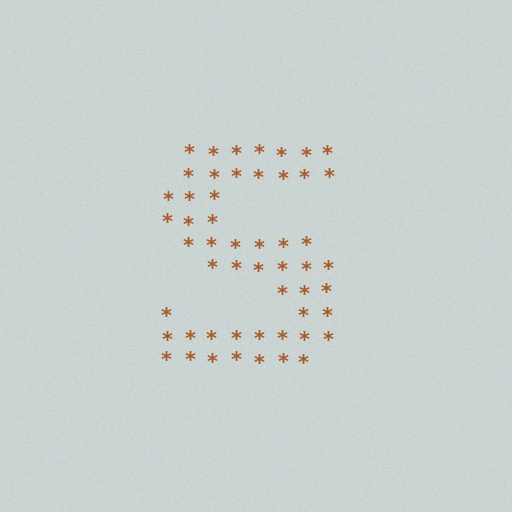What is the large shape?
The large shape is the letter S.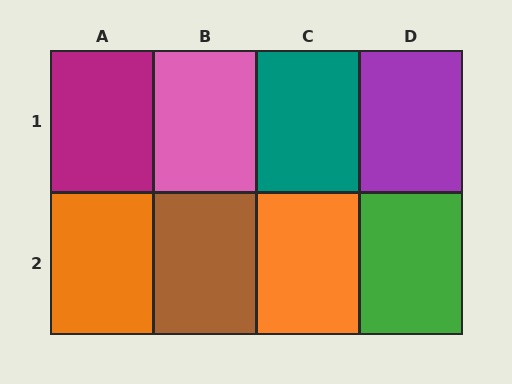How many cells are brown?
1 cell is brown.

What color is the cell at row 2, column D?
Green.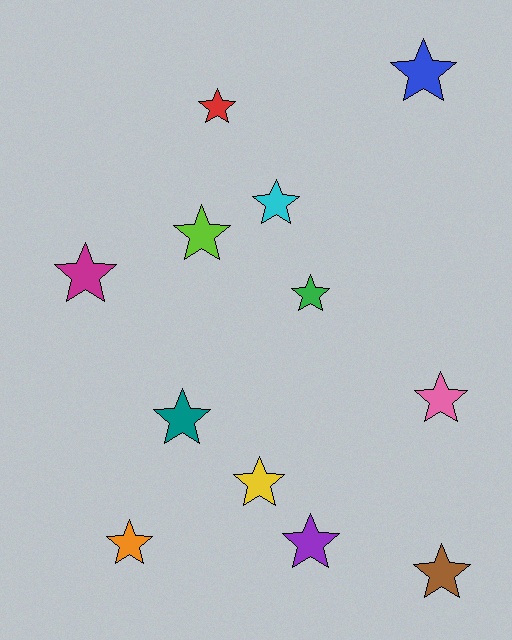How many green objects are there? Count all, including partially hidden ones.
There is 1 green object.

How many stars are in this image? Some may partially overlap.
There are 12 stars.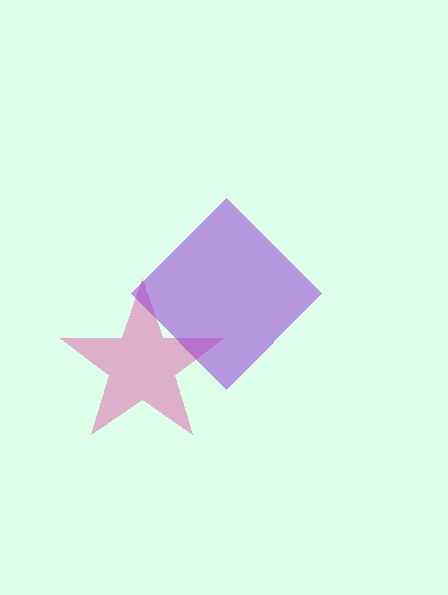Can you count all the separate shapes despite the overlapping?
Yes, there are 2 separate shapes.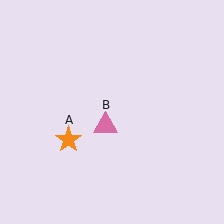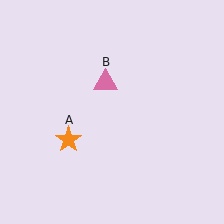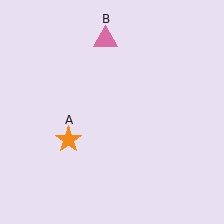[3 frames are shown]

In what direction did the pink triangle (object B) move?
The pink triangle (object B) moved up.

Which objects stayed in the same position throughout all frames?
Orange star (object A) remained stationary.